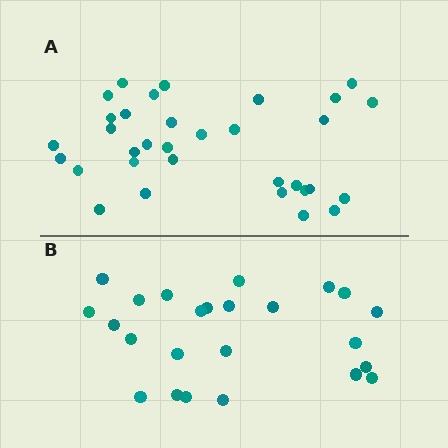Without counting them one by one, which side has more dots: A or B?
Region A (the top region) has more dots.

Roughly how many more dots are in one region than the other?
Region A has roughly 8 or so more dots than region B.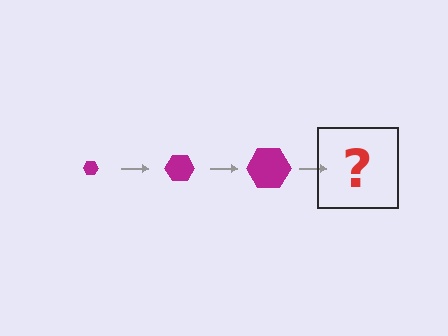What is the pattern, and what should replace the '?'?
The pattern is that the hexagon gets progressively larger each step. The '?' should be a magenta hexagon, larger than the previous one.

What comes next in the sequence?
The next element should be a magenta hexagon, larger than the previous one.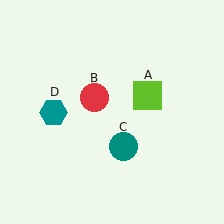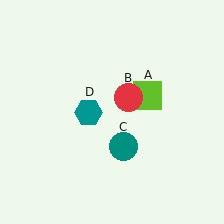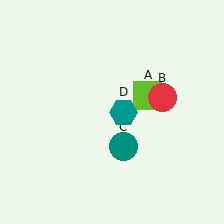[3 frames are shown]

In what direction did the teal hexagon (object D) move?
The teal hexagon (object D) moved right.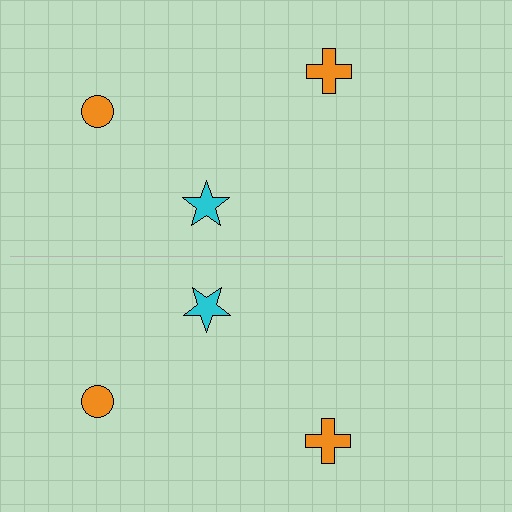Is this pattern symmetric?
Yes, this pattern has bilateral (reflection) symmetry.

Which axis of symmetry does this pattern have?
The pattern has a horizontal axis of symmetry running through the center of the image.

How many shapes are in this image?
There are 6 shapes in this image.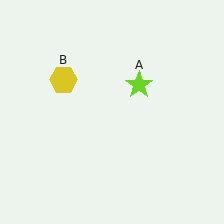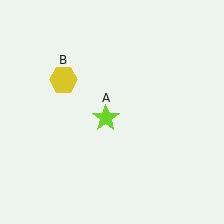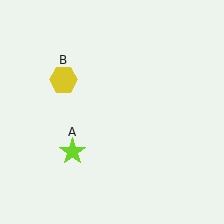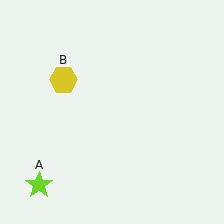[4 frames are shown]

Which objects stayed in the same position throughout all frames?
Yellow hexagon (object B) remained stationary.